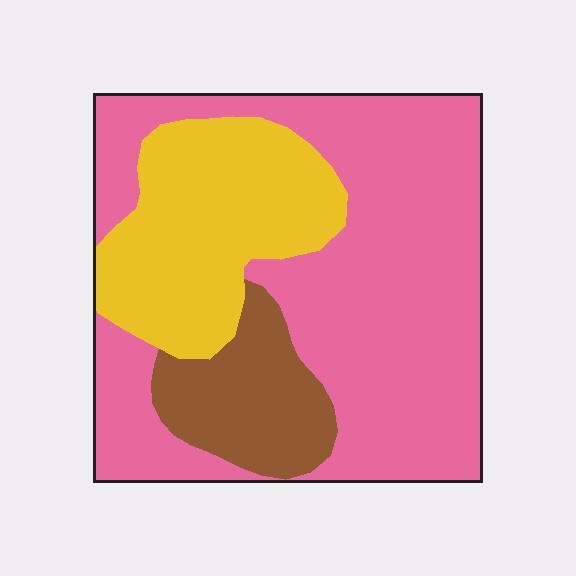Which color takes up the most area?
Pink, at roughly 60%.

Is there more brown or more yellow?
Yellow.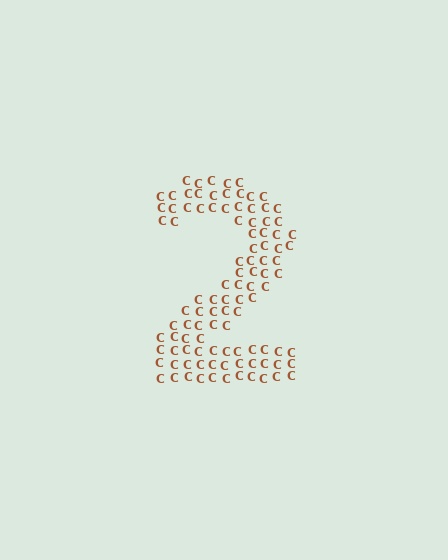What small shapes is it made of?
It is made of small letter C's.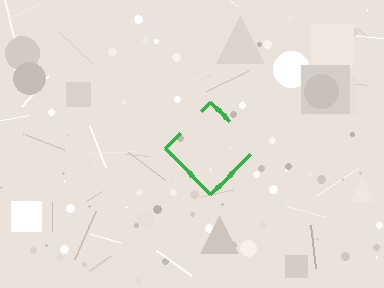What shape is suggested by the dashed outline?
The dashed outline suggests a diamond.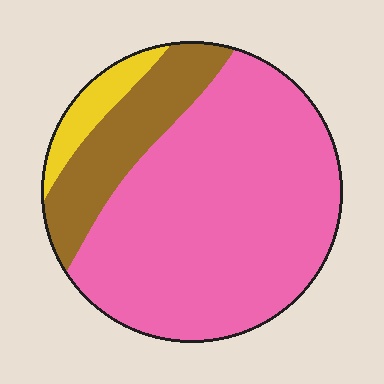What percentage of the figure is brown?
Brown covers roughly 20% of the figure.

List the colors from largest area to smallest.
From largest to smallest: pink, brown, yellow.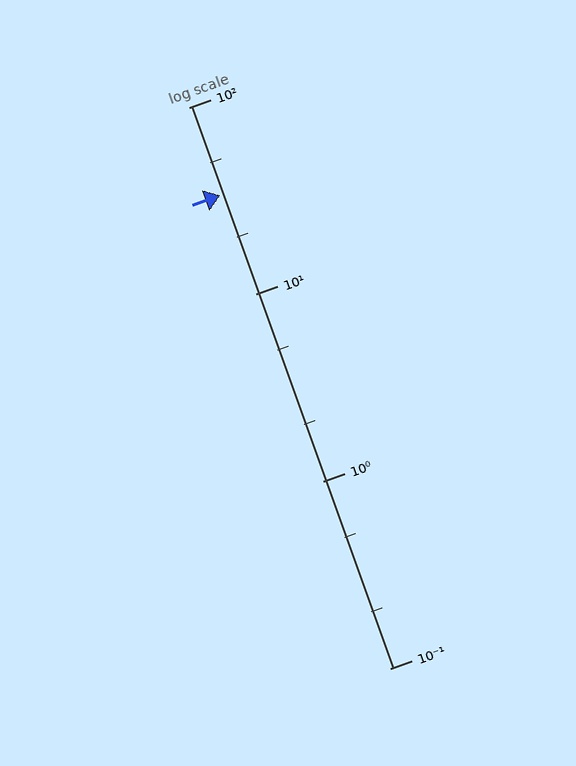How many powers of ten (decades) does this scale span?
The scale spans 3 decades, from 0.1 to 100.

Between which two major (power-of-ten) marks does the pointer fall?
The pointer is between 10 and 100.